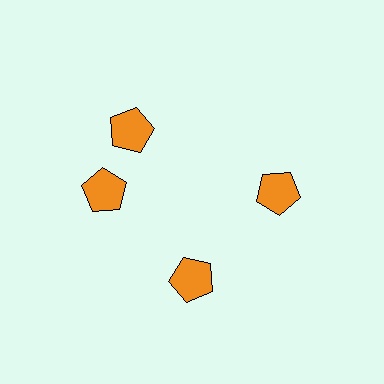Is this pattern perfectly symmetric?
No. The 4 orange pentagons are arranged in a ring, but one element near the 12 o'clock position is rotated out of alignment along the ring, breaking the 4-fold rotational symmetry.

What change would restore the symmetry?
The symmetry would be restored by rotating it back into even spacing with its neighbors so that all 4 pentagons sit at equal angles and equal distance from the center.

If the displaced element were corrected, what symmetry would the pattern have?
It would have 4-fold rotational symmetry — the pattern would map onto itself every 90 degrees.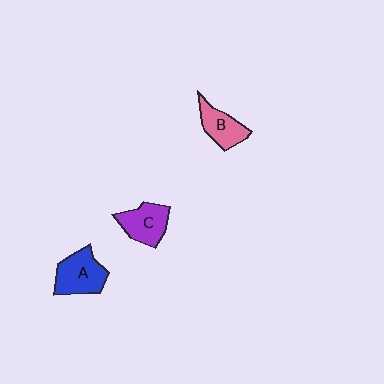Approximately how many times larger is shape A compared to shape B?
Approximately 1.3 times.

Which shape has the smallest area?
Shape B (pink).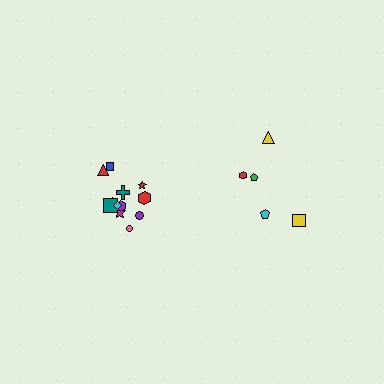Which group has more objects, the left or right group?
The left group.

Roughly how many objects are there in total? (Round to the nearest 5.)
Roughly 15 objects in total.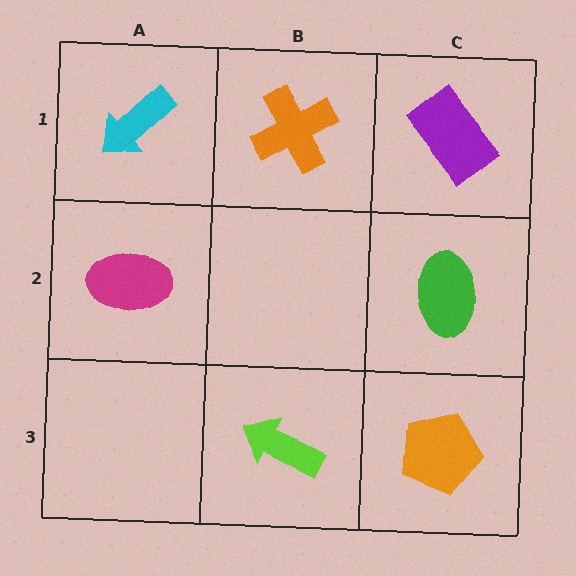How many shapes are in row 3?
2 shapes.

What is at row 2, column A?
A magenta ellipse.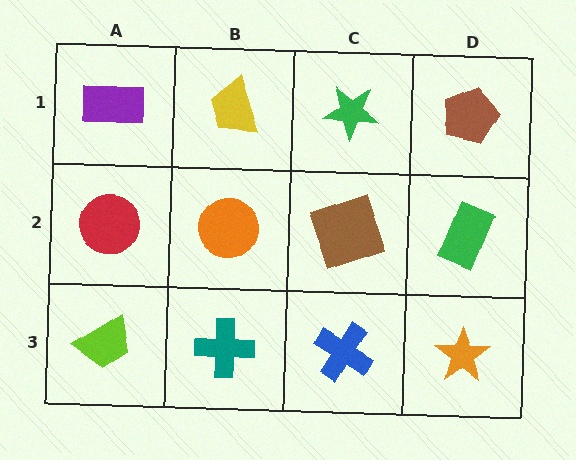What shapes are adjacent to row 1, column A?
A red circle (row 2, column A), a yellow trapezoid (row 1, column B).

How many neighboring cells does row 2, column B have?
4.